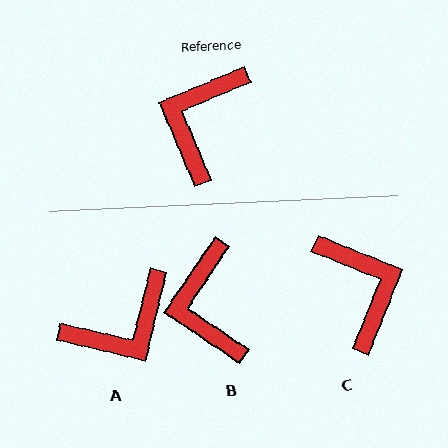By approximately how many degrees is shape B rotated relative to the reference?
Approximately 33 degrees counter-clockwise.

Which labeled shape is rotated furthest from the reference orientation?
A, about 144 degrees away.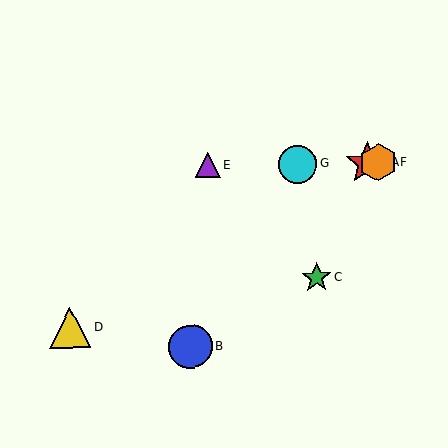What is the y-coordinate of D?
Object D is at y≈328.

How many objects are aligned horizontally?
4 objects (A, E, F, G) are aligned horizontally.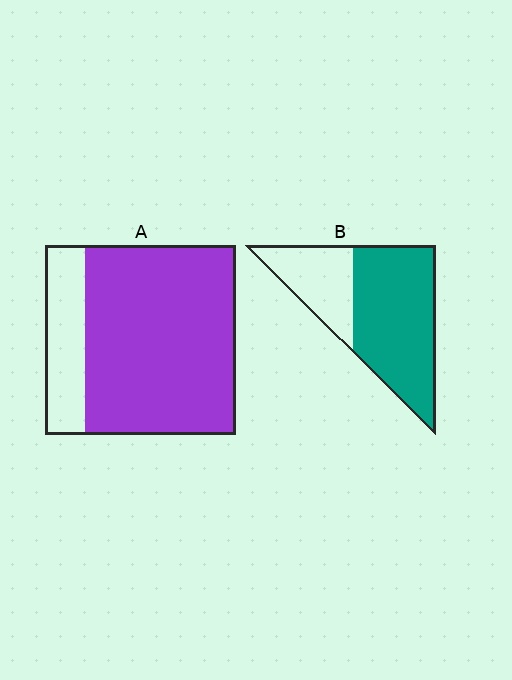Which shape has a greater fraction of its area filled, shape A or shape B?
Shape A.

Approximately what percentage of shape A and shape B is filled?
A is approximately 80% and B is approximately 70%.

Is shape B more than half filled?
Yes.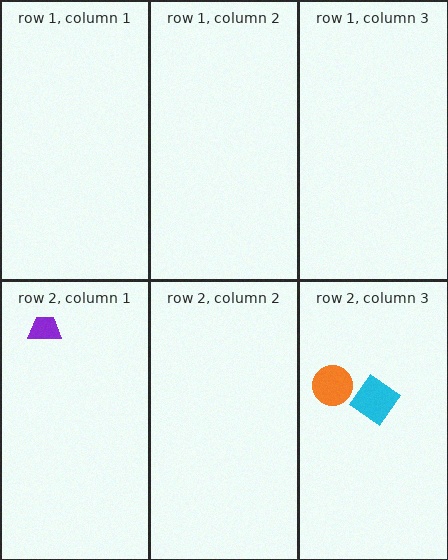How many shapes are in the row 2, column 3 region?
2.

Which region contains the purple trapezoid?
The row 2, column 1 region.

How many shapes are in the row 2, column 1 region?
1.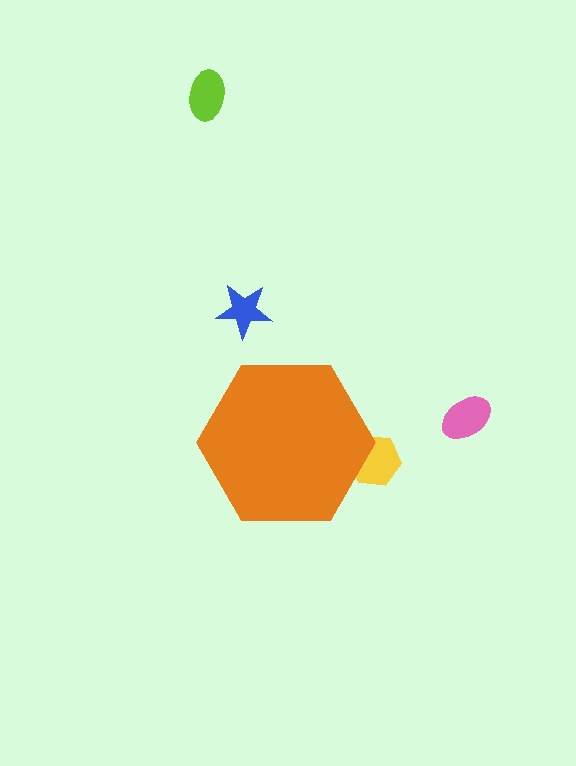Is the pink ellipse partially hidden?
No, the pink ellipse is fully visible.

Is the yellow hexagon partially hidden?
Yes, the yellow hexagon is partially hidden behind the orange hexagon.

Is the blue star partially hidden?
No, the blue star is fully visible.